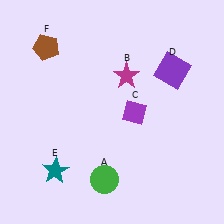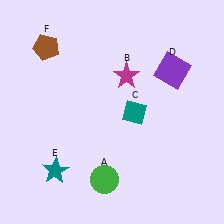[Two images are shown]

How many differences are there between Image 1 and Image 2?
There is 1 difference between the two images.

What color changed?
The diamond (C) changed from purple in Image 1 to teal in Image 2.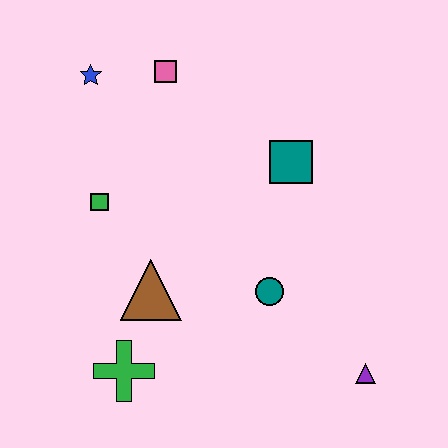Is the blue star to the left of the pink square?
Yes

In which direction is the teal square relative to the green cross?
The teal square is above the green cross.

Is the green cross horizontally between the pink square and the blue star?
Yes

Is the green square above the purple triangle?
Yes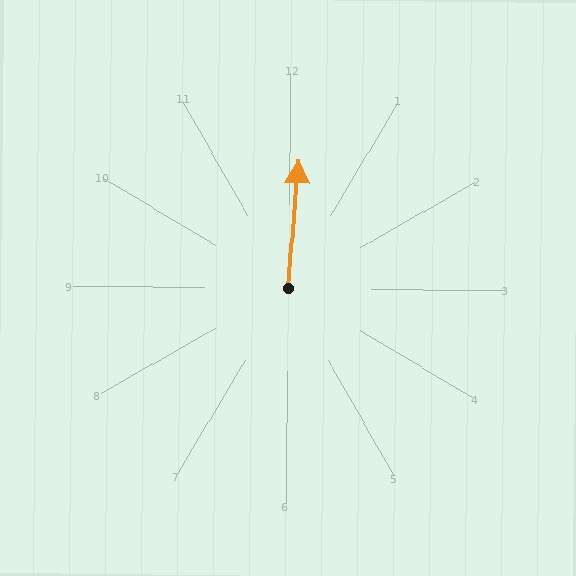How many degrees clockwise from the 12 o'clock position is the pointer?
Approximately 4 degrees.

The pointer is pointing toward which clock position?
Roughly 12 o'clock.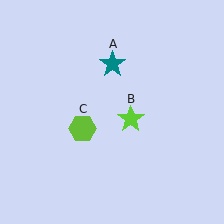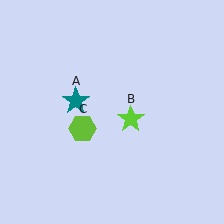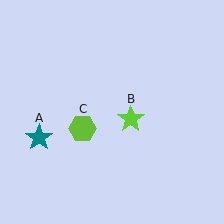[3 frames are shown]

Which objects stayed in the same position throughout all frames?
Lime star (object B) and lime hexagon (object C) remained stationary.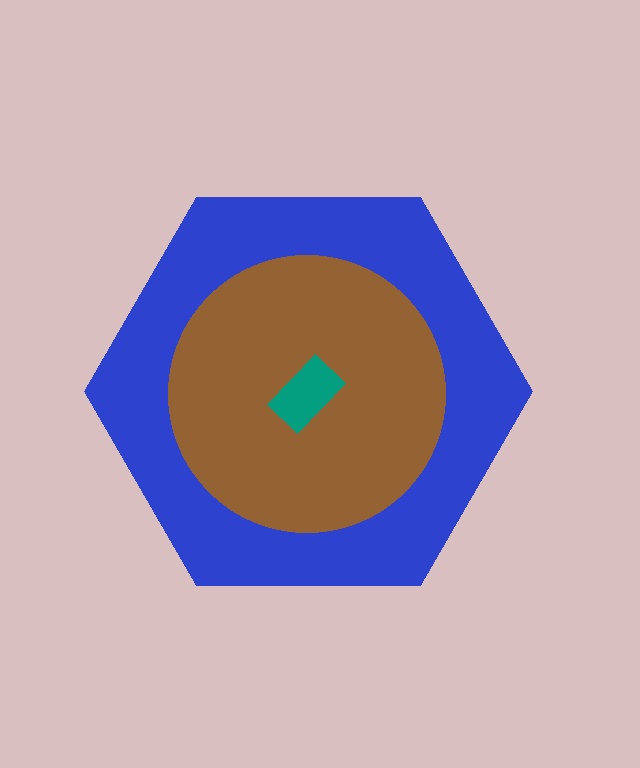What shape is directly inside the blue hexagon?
The brown circle.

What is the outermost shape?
The blue hexagon.